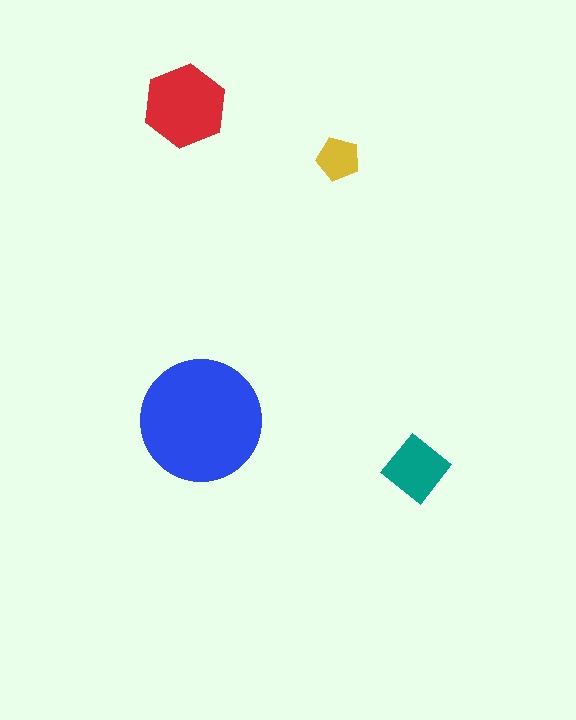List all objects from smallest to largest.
The yellow pentagon, the teal diamond, the red hexagon, the blue circle.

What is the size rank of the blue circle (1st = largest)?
1st.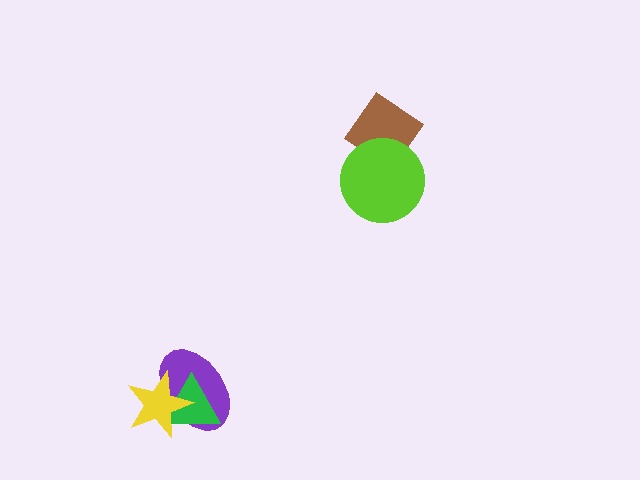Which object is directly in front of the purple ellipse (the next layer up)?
The green triangle is directly in front of the purple ellipse.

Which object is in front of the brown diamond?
The lime circle is in front of the brown diamond.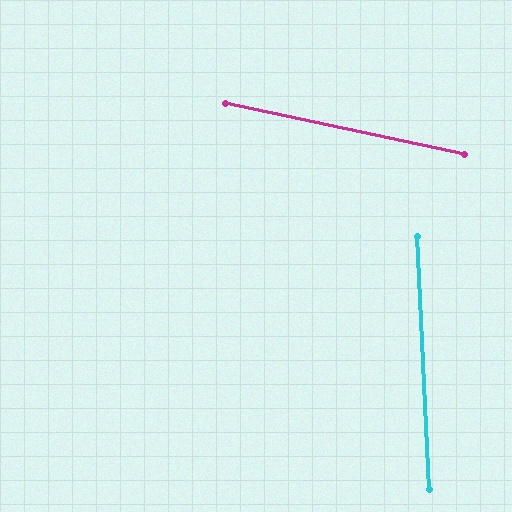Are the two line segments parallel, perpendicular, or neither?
Neither parallel nor perpendicular — they differ by about 75°.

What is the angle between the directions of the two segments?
Approximately 75 degrees.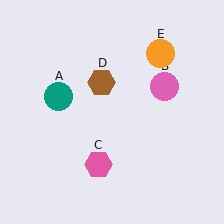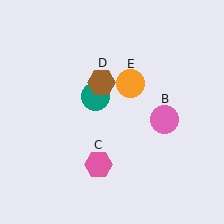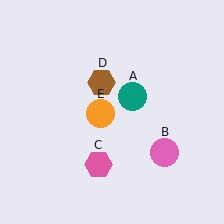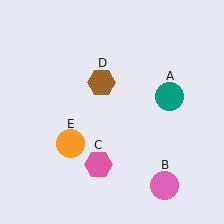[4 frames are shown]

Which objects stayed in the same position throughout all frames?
Pink hexagon (object C) and brown hexagon (object D) remained stationary.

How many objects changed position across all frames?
3 objects changed position: teal circle (object A), pink circle (object B), orange circle (object E).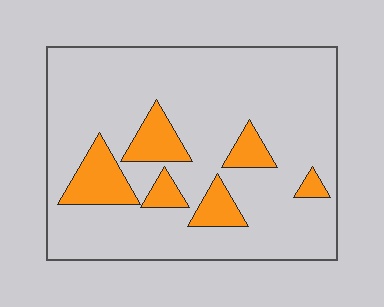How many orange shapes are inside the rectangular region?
6.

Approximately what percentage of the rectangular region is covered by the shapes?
Approximately 15%.